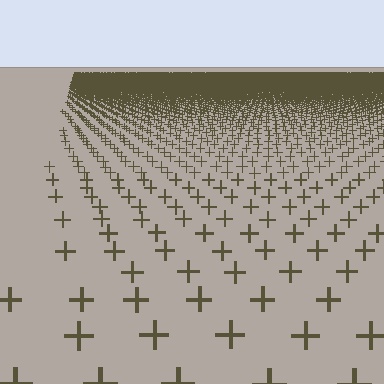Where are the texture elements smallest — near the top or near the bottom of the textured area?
Near the top.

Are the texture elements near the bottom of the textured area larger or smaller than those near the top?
Larger. Near the bottom, elements are closer to the viewer and appear at a bigger on-screen size.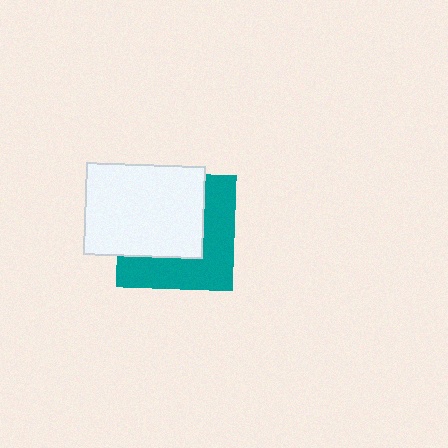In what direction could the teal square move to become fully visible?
The teal square could move toward the lower-right. That would shift it out from behind the white rectangle entirely.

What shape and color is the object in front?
The object in front is a white rectangle.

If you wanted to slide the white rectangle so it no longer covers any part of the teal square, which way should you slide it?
Slide it toward the upper-left — that is the most direct way to separate the two shapes.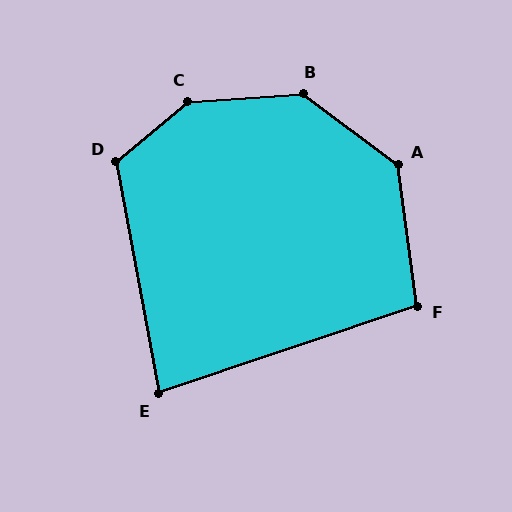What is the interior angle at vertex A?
Approximately 134 degrees (obtuse).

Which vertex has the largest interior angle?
C, at approximately 144 degrees.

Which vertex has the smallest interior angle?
E, at approximately 82 degrees.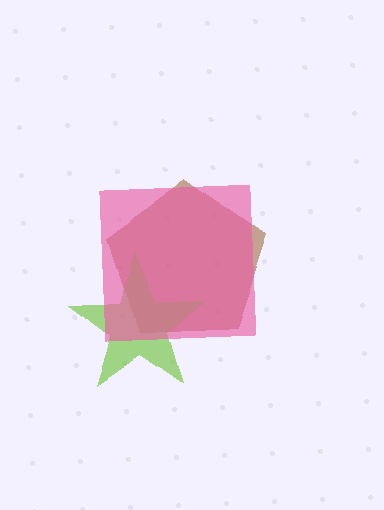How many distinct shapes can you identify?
There are 3 distinct shapes: a brown pentagon, a lime star, a pink square.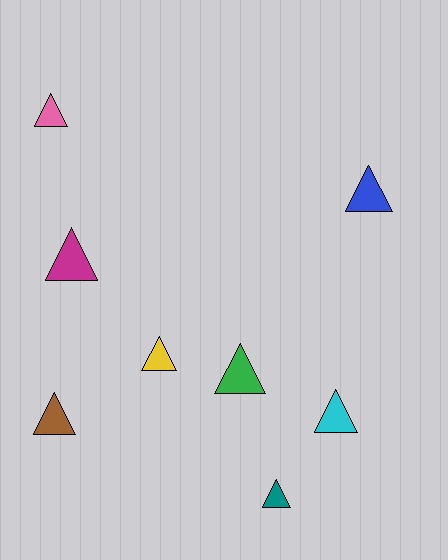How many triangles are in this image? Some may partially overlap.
There are 8 triangles.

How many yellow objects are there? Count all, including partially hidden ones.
There is 1 yellow object.